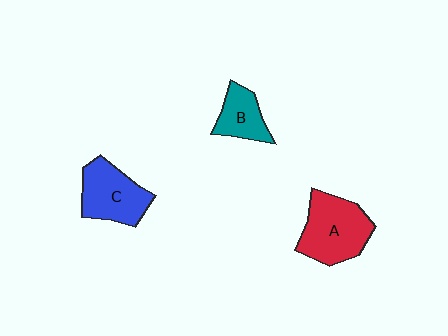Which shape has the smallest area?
Shape B (teal).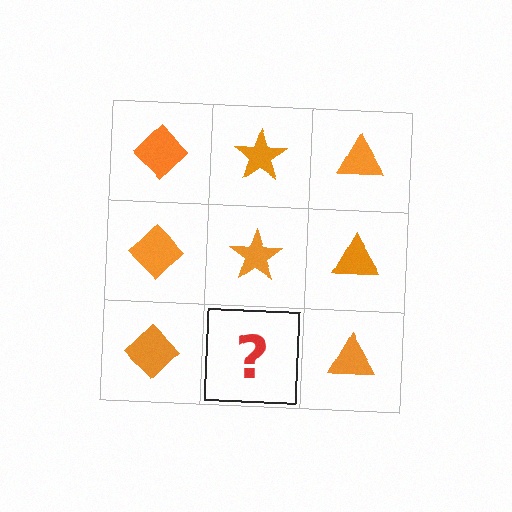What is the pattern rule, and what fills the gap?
The rule is that each column has a consistent shape. The gap should be filled with an orange star.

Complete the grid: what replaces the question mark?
The question mark should be replaced with an orange star.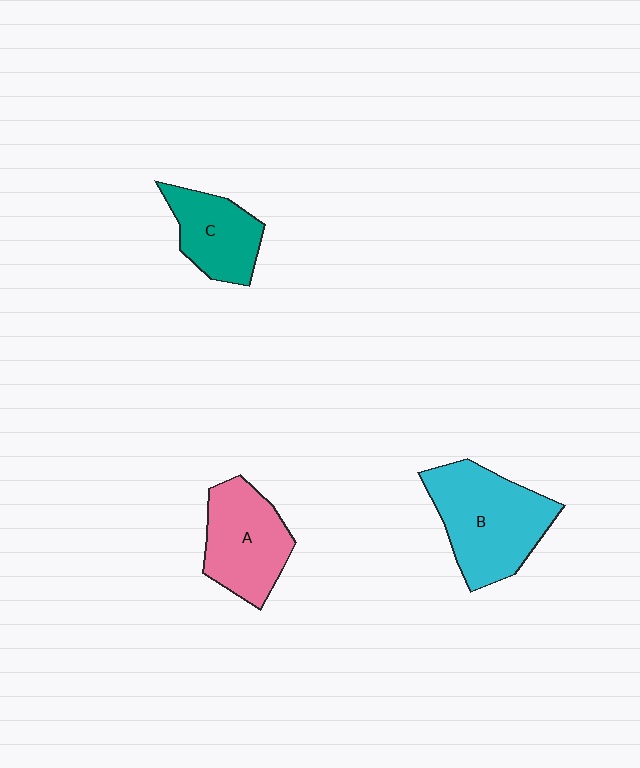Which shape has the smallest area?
Shape C (teal).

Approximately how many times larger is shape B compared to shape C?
Approximately 1.6 times.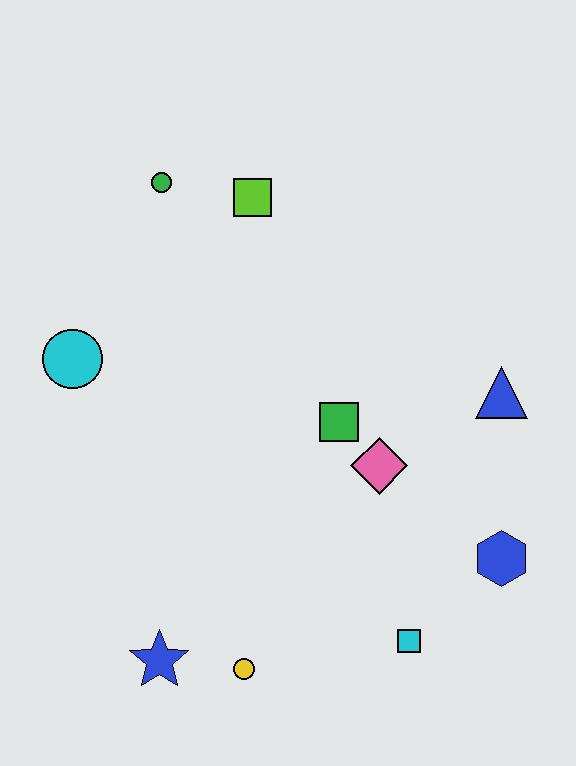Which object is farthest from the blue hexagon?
The green circle is farthest from the blue hexagon.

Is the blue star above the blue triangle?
No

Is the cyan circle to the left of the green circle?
Yes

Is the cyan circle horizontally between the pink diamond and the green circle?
No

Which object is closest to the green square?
The pink diamond is closest to the green square.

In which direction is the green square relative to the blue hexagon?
The green square is to the left of the blue hexagon.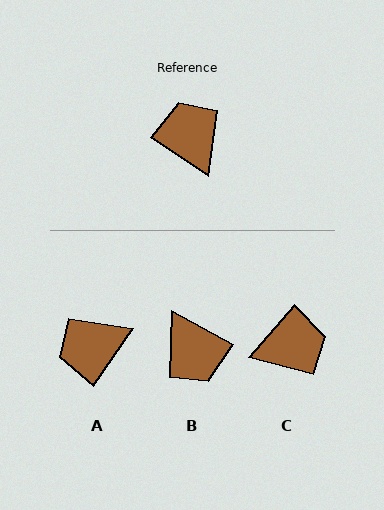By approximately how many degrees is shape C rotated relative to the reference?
Approximately 96 degrees clockwise.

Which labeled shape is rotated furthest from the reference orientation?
B, about 174 degrees away.